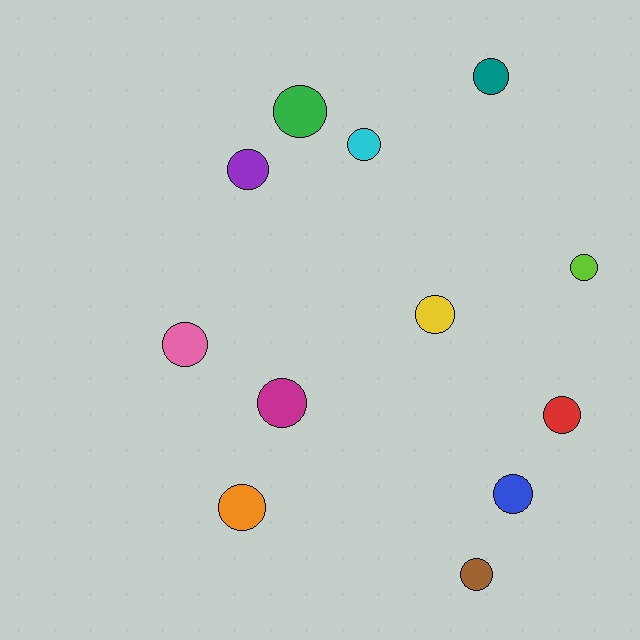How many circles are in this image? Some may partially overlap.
There are 12 circles.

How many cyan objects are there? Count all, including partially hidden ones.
There is 1 cyan object.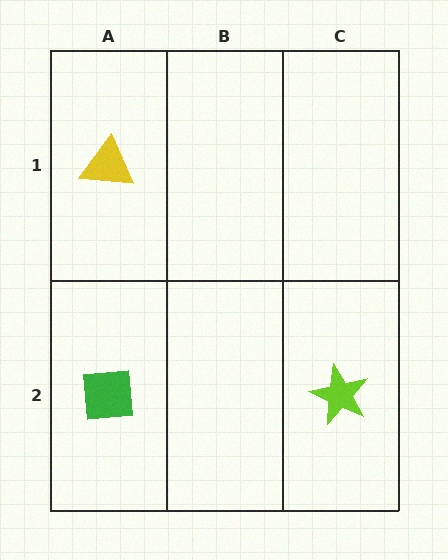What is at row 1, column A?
A yellow triangle.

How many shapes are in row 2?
2 shapes.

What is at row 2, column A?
A green square.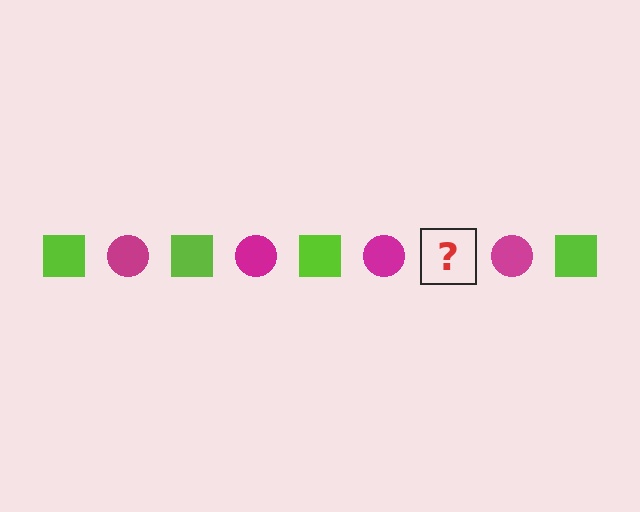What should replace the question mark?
The question mark should be replaced with a lime square.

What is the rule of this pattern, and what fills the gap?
The rule is that the pattern alternates between lime square and magenta circle. The gap should be filled with a lime square.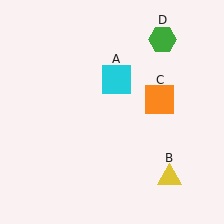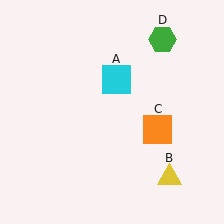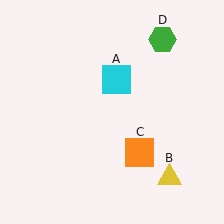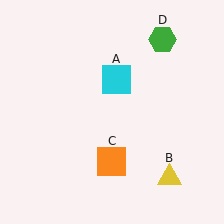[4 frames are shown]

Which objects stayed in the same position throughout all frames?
Cyan square (object A) and yellow triangle (object B) and green hexagon (object D) remained stationary.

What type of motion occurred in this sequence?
The orange square (object C) rotated clockwise around the center of the scene.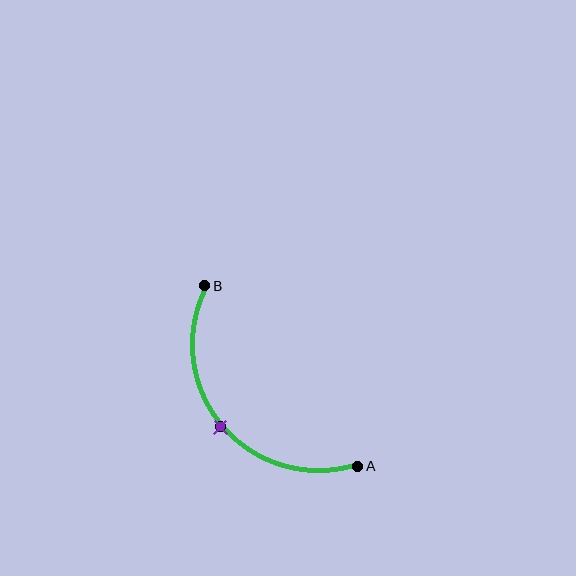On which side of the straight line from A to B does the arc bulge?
The arc bulges below and to the left of the straight line connecting A and B.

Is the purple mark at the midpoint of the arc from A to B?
Yes. The purple mark lies on the arc at equal arc-length from both A and B — it is the arc midpoint.